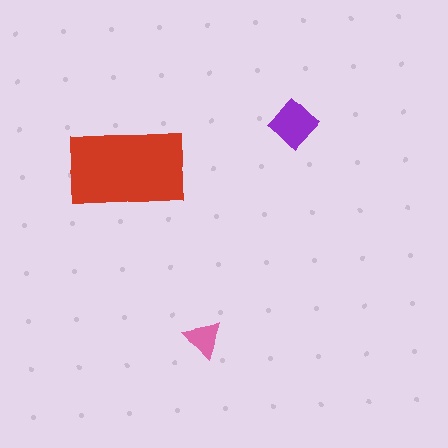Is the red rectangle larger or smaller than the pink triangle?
Larger.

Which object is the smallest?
The pink triangle.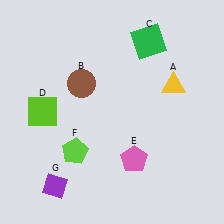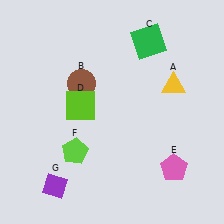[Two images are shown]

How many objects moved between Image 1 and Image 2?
2 objects moved between the two images.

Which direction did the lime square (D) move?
The lime square (D) moved right.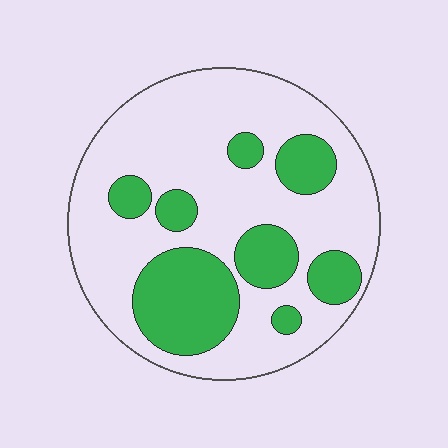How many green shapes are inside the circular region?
8.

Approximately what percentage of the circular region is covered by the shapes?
Approximately 30%.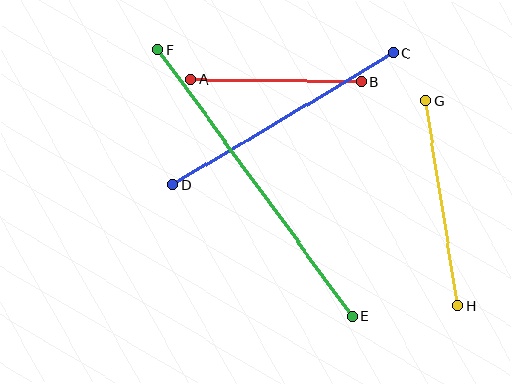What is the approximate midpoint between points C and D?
The midpoint is at approximately (283, 119) pixels.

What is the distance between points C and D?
The distance is approximately 257 pixels.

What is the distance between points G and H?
The distance is approximately 208 pixels.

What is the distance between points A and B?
The distance is approximately 171 pixels.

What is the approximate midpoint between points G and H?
The midpoint is at approximately (442, 203) pixels.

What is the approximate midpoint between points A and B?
The midpoint is at approximately (276, 81) pixels.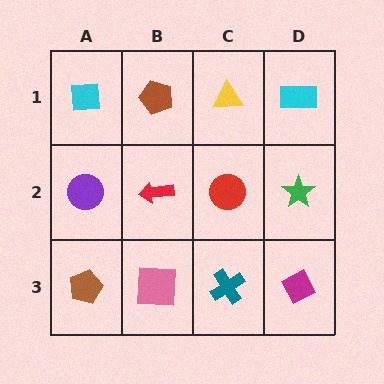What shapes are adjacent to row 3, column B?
A red arrow (row 2, column B), a brown pentagon (row 3, column A), a teal cross (row 3, column C).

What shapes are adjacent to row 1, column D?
A green star (row 2, column D), a yellow triangle (row 1, column C).